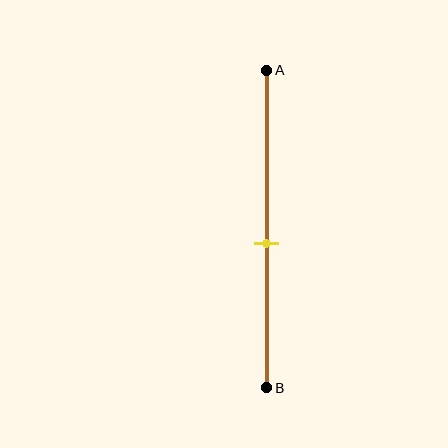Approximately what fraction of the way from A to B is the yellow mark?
The yellow mark is approximately 55% of the way from A to B.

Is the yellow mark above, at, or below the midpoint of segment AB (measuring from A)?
The yellow mark is below the midpoint of segment AB.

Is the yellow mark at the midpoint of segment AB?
No, the mark is at about 55% from A, not at the 50% midpoint.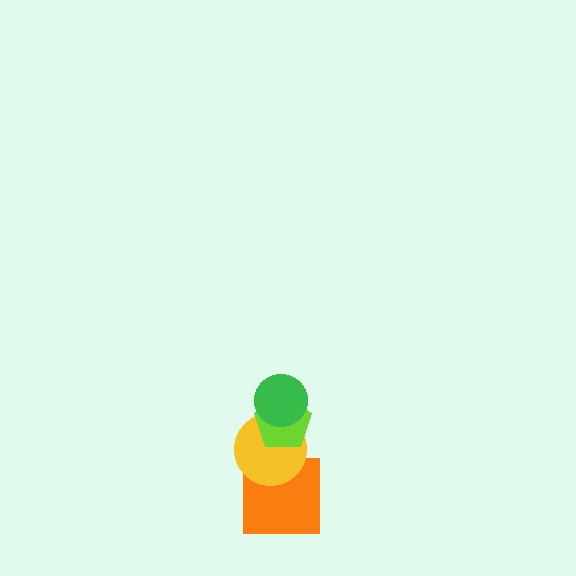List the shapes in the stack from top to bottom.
From top to bottom: the green circle, the lime pentagon, the yellow circle, the orange square.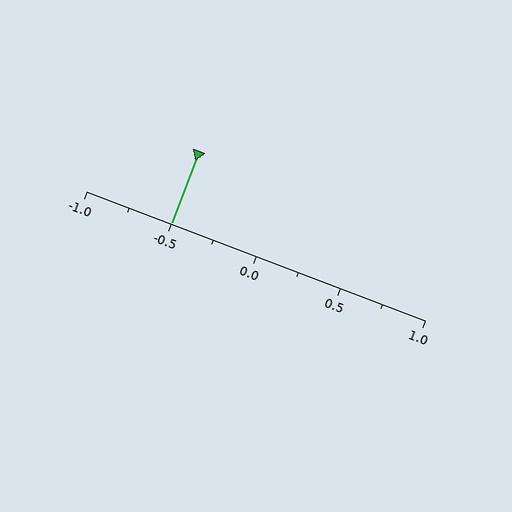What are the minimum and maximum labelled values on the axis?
The axis runs from -1.0 to 1.0.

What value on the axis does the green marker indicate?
The marker indicates approximately -0.5.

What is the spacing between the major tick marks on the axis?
The major ticks are spaced 0.5 apart.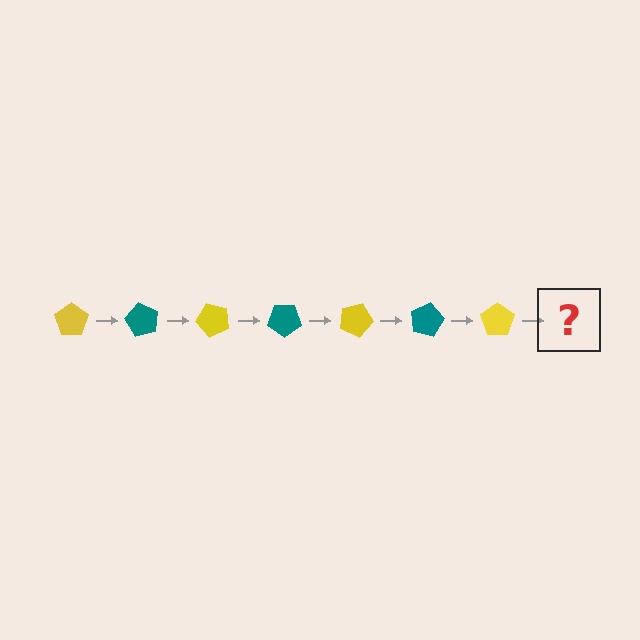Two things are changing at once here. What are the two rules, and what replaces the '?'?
The two rules are that it rotates 60 degrees each step and the color cycles through yellow and teal. The '?' should be a teal pentagon, rotated 420 degrees from the start.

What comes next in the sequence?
The next element should be a teal pentagon, rotated 420 degrees from the start.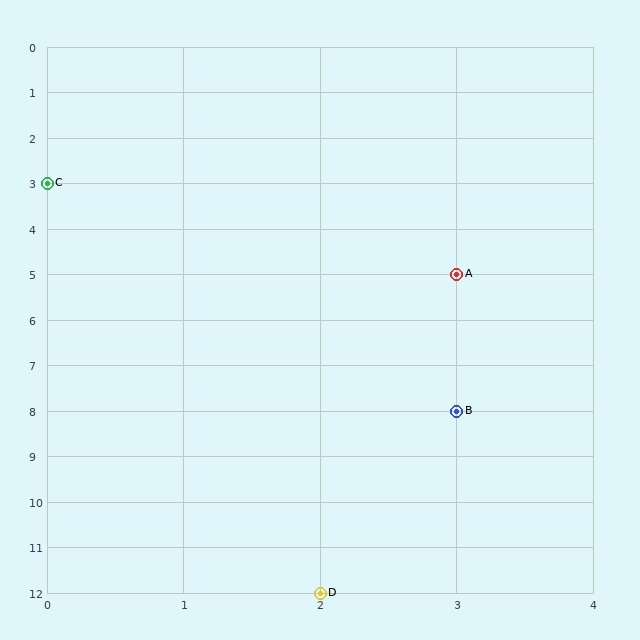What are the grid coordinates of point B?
Point B is at grid coordinates (3, 8).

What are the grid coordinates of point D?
Point D is at grid coordinates (2, 12).